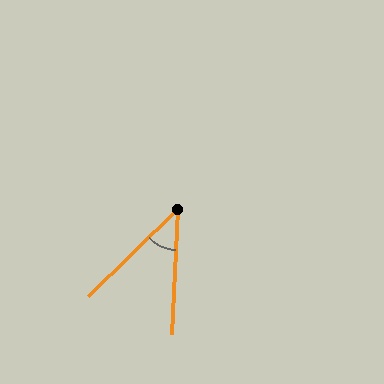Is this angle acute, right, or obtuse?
It is acute.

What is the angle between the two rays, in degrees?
Approximately 43 degrees.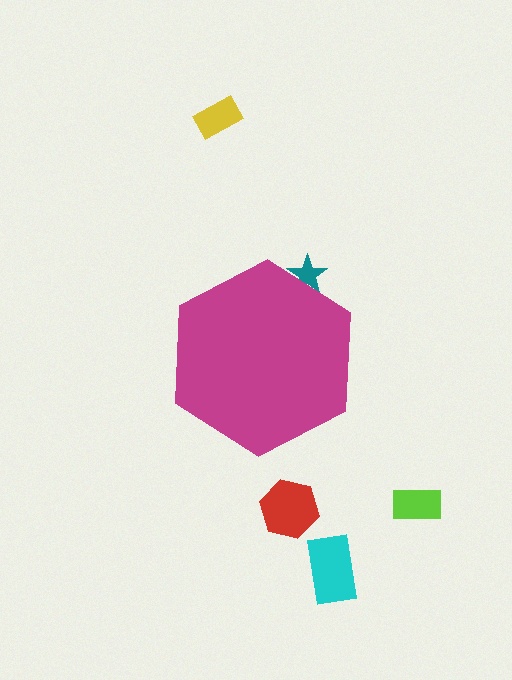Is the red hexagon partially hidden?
No, the red hexagon is fully visible.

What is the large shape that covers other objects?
A magenta hexagon.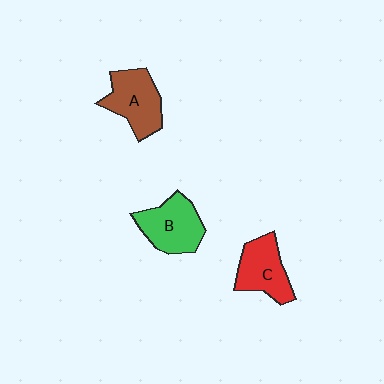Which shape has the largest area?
Shape B (green).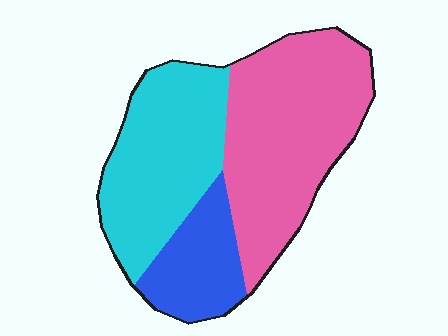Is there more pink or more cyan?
Pink.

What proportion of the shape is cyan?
Cyan takes up about three eighths (3/8) of the shape.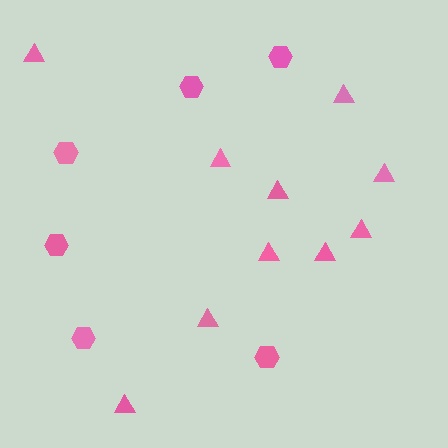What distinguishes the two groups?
There are 2 groups: one group of hexagons (6) and one group of triangles (10).